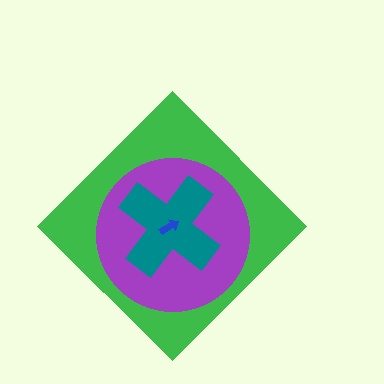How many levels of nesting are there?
4.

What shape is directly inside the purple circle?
The teal cross.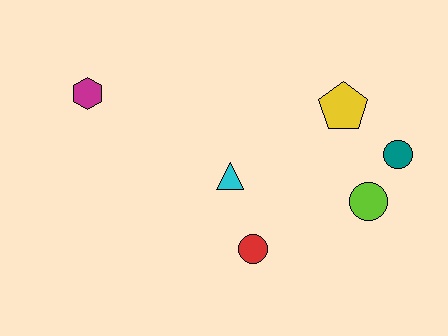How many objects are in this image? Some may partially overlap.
There are 6 objects.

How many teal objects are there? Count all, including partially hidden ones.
There is 1 teal object.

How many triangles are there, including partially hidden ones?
There is 1 triangle.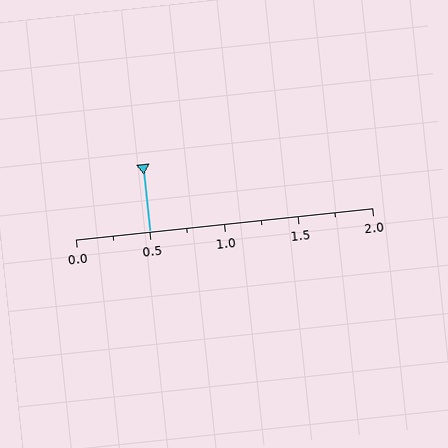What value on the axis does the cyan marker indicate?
The marker indicates approximately 0.5.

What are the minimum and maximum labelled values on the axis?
The axis runs from 0.0 to 2.0.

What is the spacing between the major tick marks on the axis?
The major ticks are spaced 0.5 apart.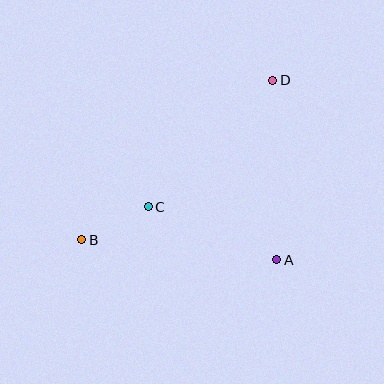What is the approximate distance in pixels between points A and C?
The distance between A and C is approximately 139 pixels.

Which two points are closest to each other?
Points B and C are closest to each other.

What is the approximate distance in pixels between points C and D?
The distance between C and D is approximately 177 pixels.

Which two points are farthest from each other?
Points B and D are farthest from each other.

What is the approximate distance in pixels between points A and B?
The distance between A and B is approximately 196 pixels.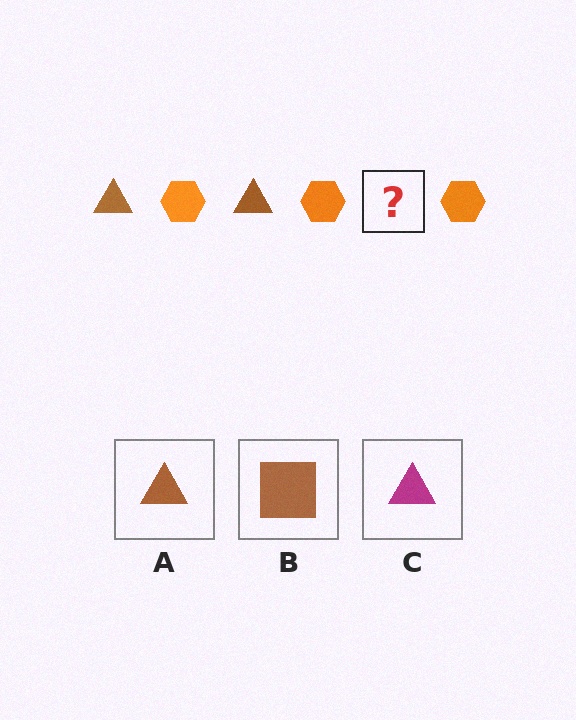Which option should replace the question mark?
Option A.